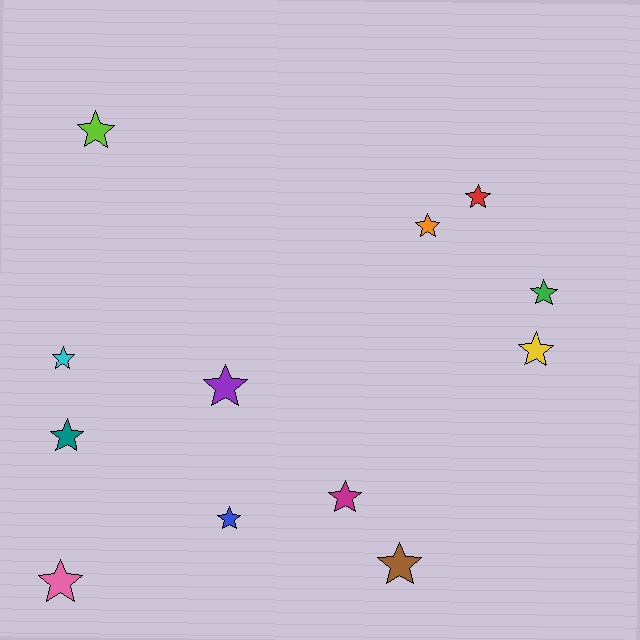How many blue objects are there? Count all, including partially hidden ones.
There is 1 blue object.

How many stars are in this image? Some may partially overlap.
There are 12 stars.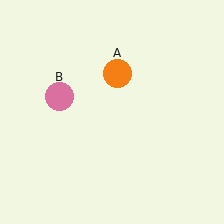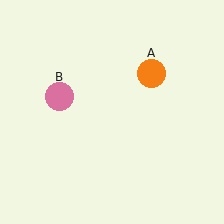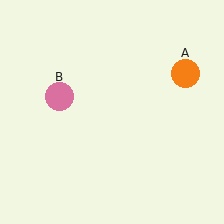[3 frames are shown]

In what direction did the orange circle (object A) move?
The orange circle (object A) moved right.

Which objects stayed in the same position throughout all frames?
Pink circle (object B) remained stationary.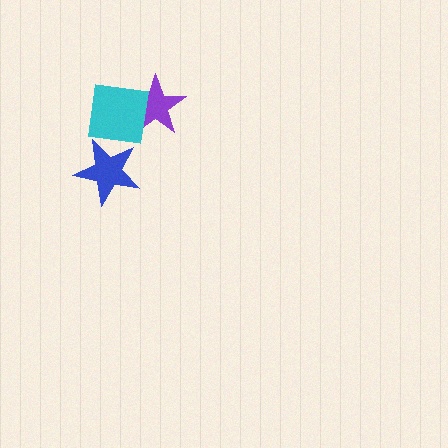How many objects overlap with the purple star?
1 object overlaps with the purple star.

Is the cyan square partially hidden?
Yes, it is partially covered by another shape.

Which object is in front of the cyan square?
The blue star is in front of the cyan square.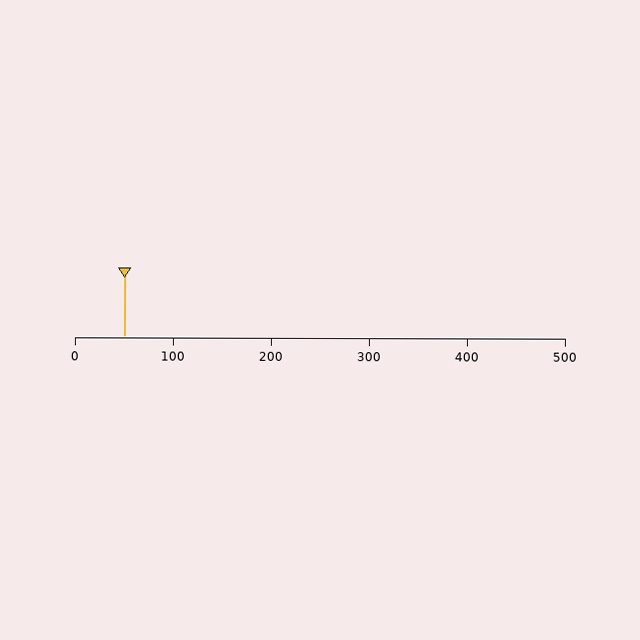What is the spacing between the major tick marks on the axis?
The major ticks are spaced 100 apart.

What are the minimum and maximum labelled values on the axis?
The axis runs from 0 to 500.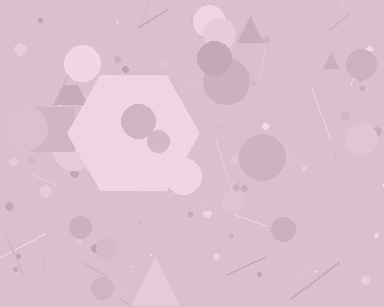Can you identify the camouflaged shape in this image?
The camouflaged shape is a hexagon.